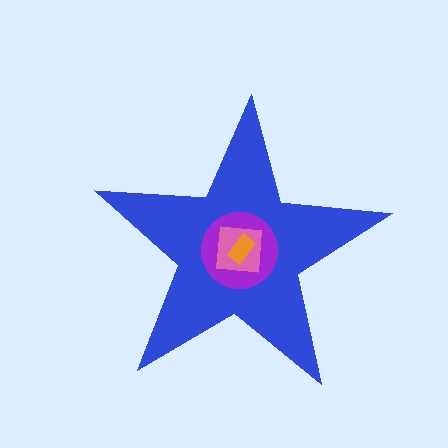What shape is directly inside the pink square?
The orange rectangle.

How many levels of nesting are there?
4.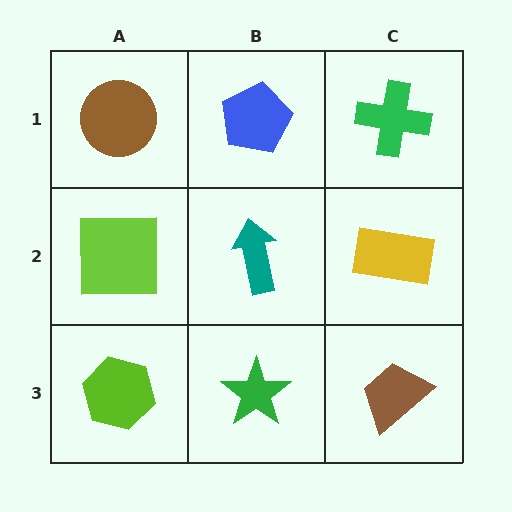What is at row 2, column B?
A teal arrow.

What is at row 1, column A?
A brown circle.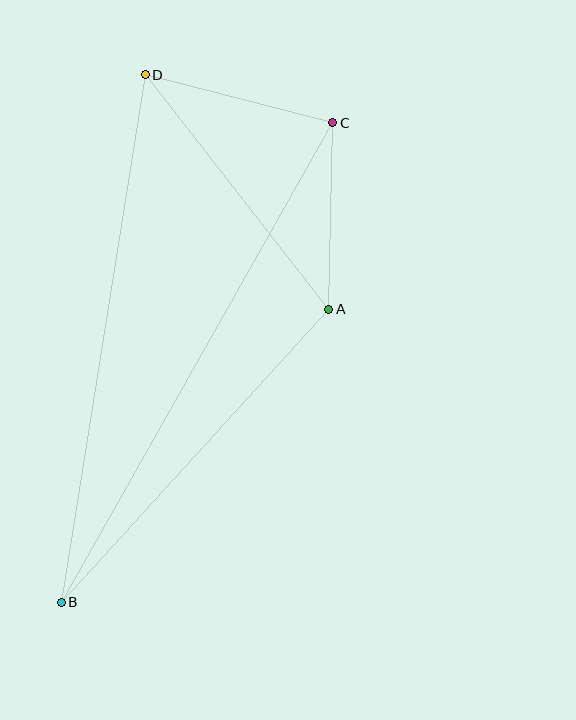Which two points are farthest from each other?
Points B and C are farthest from each other.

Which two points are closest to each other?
Points A and C are closest to each other.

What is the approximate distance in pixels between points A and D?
The distance between A and D is approximately 298 pixels.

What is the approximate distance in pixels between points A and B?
The distance between A and B is approximately 397 pixels.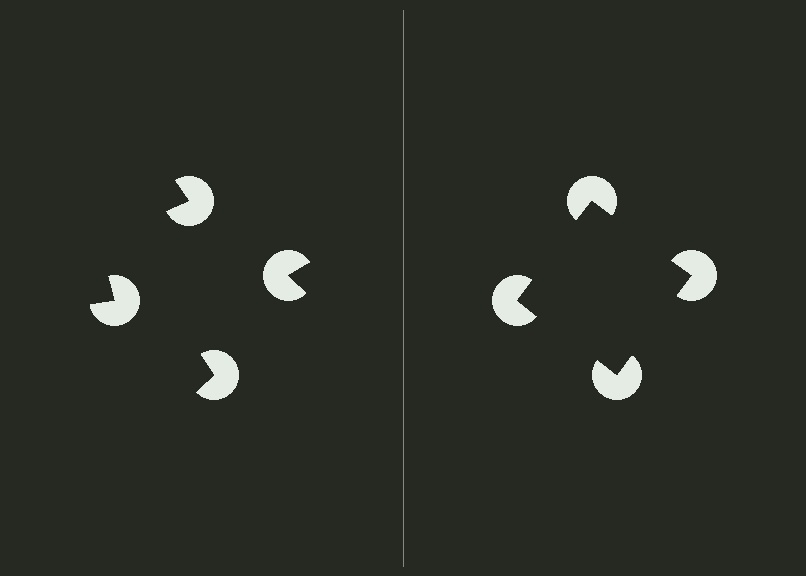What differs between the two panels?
The pac-man discs are positioned identically on both sides; only the wedge orientations differ. On the right they align to a square; on the left they are misaligned.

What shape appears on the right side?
An illusory square.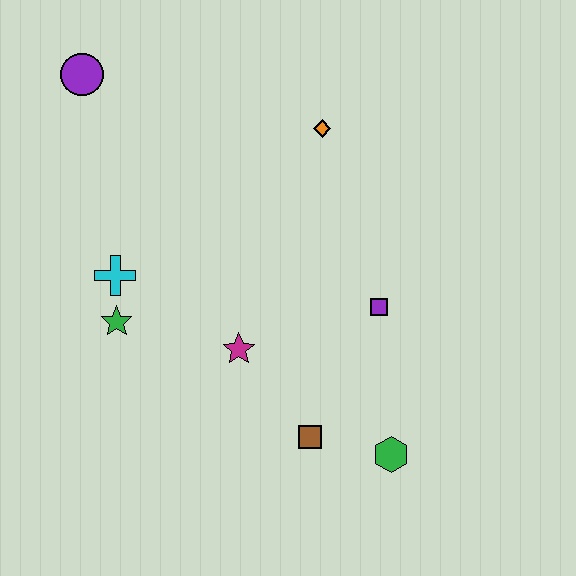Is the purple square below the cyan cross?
Yes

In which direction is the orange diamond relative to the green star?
The orange diamond is to the right of the green star.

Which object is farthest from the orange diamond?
The green hexagon is farthest from the orange diamond.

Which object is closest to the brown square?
The green hexagon is closest to the brown square.